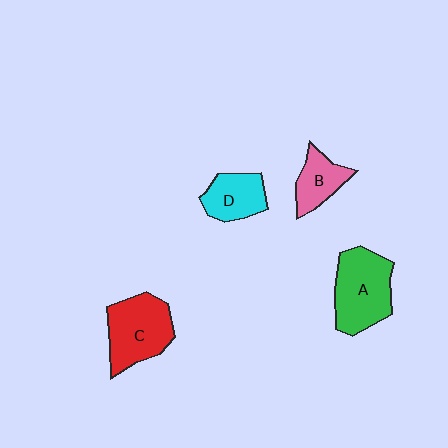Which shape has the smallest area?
Shape B (pink).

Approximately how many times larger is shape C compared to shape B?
Approximately 1.7 times.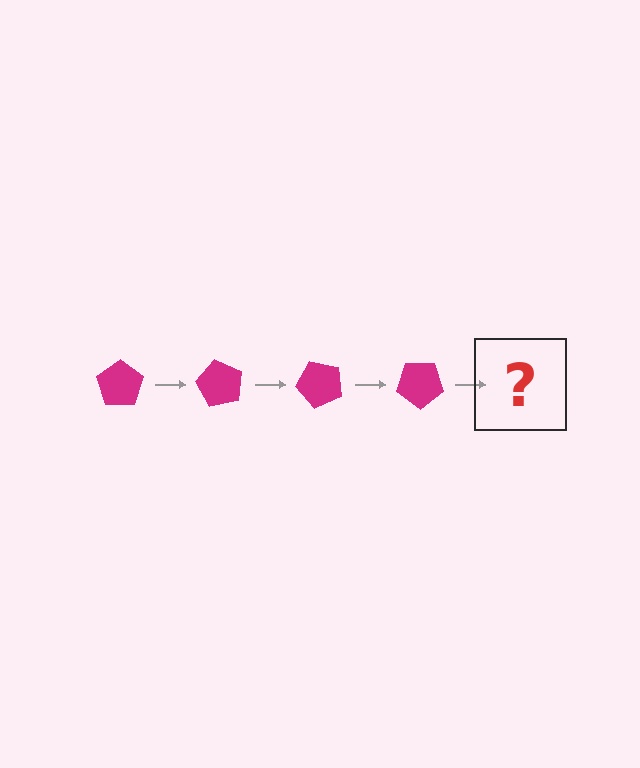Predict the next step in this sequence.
The next step is a magenta pentagon rotated 240 degrees.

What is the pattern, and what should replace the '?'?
The pattern is that the pentagon rotates 60 degrees each step. The '?' should be a magenta pentagon rotated 240 degrees.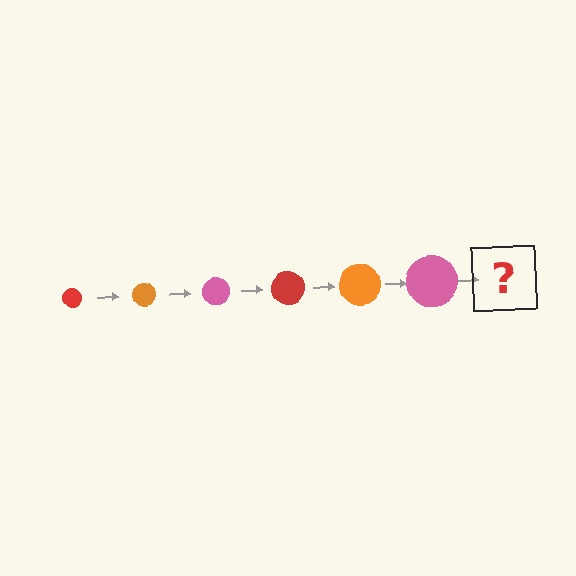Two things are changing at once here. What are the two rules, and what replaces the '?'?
The two rules are that the circle grows larger each step and the color cycles through red, orange, and pink. The '?' should be a red circle, larger than the previous one.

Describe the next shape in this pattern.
It should be a red circle, larger than the previous one.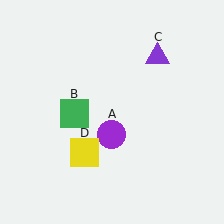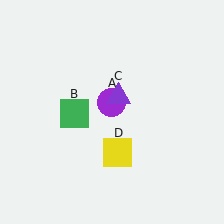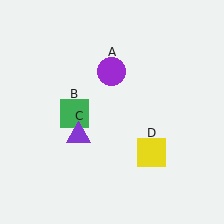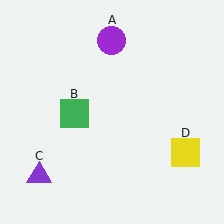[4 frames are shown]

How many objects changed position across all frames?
3 objects changed position: purple circle (object A), purple triangle (object C), yellow square (object D).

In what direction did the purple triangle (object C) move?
The purple triangle (object C) moved down and to the left.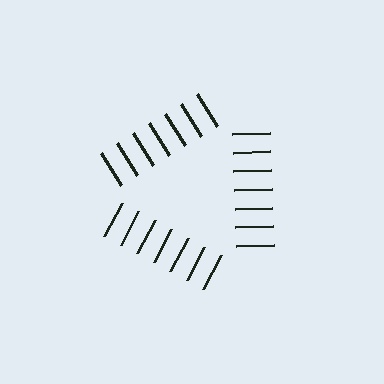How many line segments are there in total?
21 — 7 along each of the 3 edges.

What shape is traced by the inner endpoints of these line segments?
An illusory triangle — the line segments terminate on its edges but no continuous stroke is drawn.